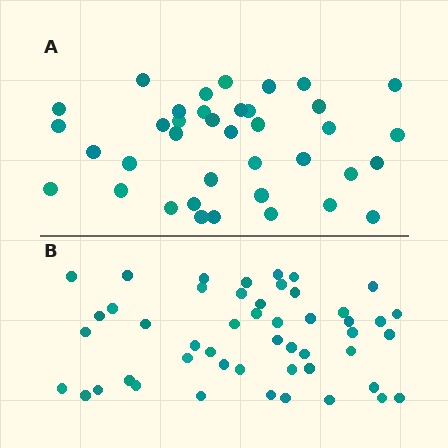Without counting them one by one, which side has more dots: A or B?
Region B (the bottom region) has more dots.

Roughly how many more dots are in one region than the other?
Region B has roughly 12 or so more dots than region A.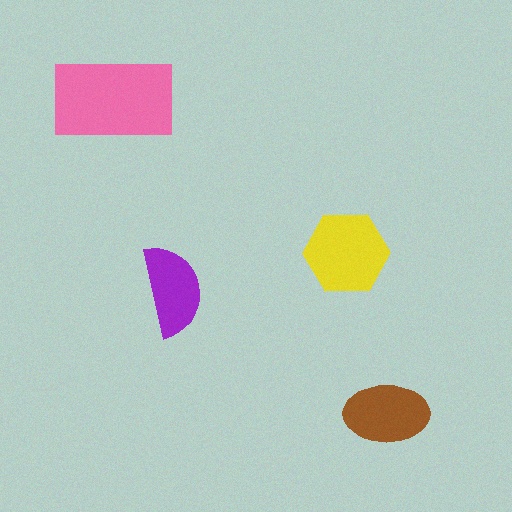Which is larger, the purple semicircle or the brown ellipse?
The brown ellipse.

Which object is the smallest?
The purple semicircle.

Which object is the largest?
The pink rectangle.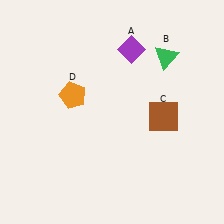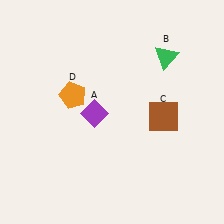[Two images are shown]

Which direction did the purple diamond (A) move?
The purple diamond (A) moved down.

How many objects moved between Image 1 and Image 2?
1 object moved between the two images.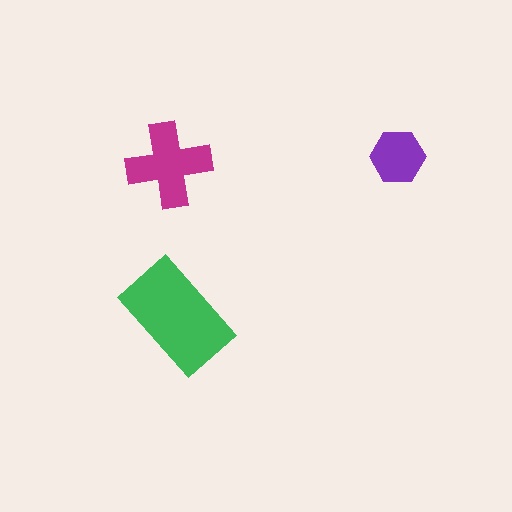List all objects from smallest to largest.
The purple hexagon, the magenta cross, the green rectangle.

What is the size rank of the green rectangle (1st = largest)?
1st.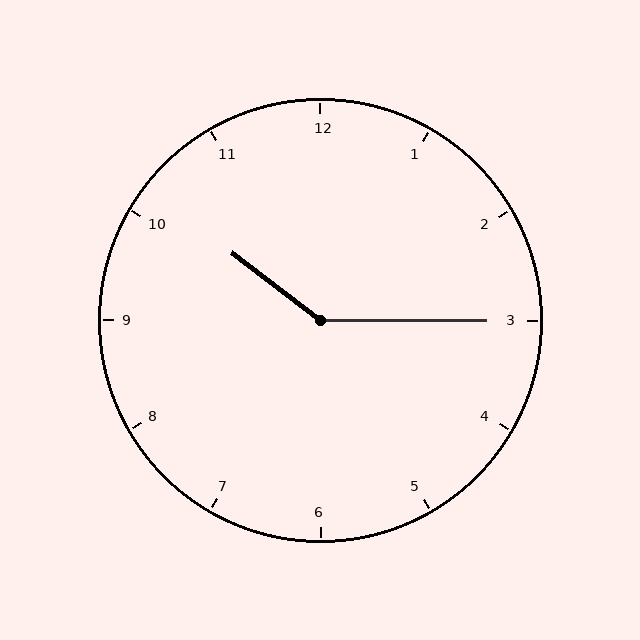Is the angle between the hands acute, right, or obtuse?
It is obtuse.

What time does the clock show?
10:15.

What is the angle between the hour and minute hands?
Approximately 142 degrees.